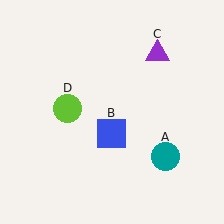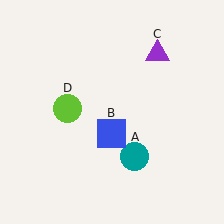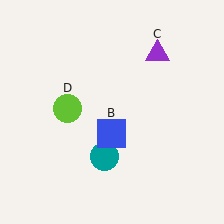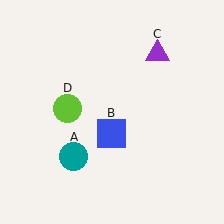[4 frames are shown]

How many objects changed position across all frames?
1 object changed position: teal circle (object A).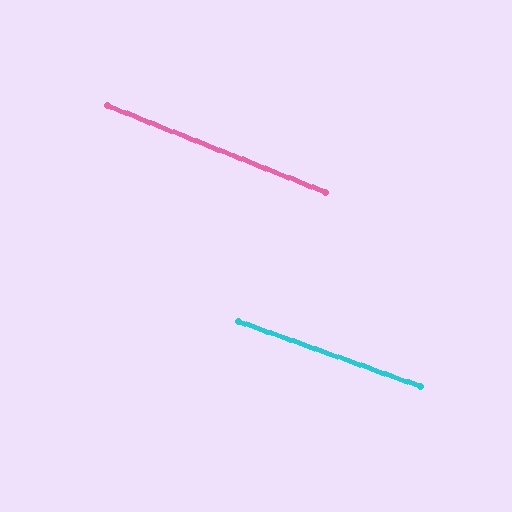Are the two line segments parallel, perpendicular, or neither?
Parallel — their directions differ by only 1.9°.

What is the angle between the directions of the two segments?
Approximately 2 degrees.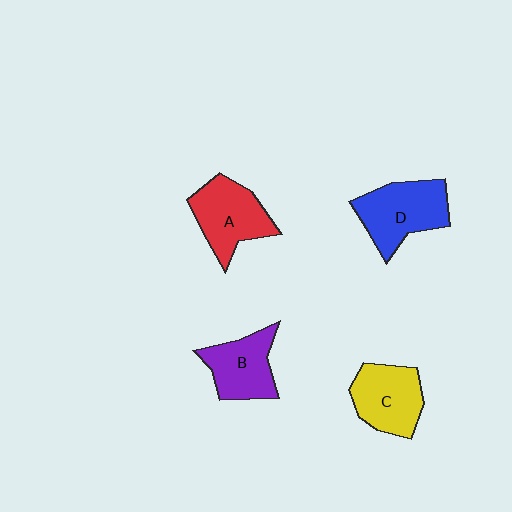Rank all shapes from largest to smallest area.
From largest to smallest: D (blue), A (red), C (yellow), B (purple).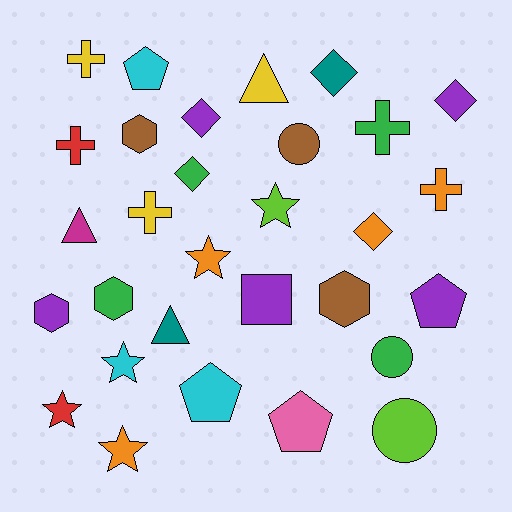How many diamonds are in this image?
There are 5 diamonds.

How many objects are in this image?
There are 30 objects.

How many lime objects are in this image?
There are 2 lime objects.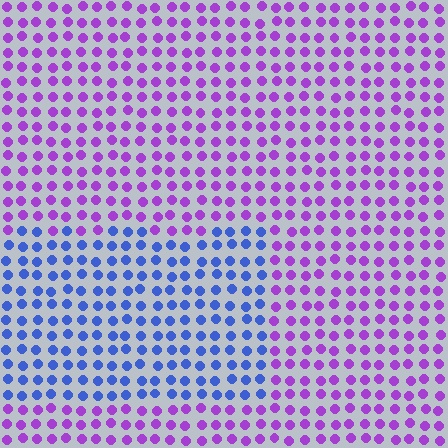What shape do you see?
I see a rectangle.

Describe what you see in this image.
The image is filled with small purple elements in a uniform arrangement. A rectangle-shaped region is visible where the elements are tinted to a slightly different hue, forming a subtle color boundary.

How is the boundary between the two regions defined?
The boundary is defined purely by a slight shift in hue (about 56 degrees). Spacing, size, and orientation are identical on both sides.